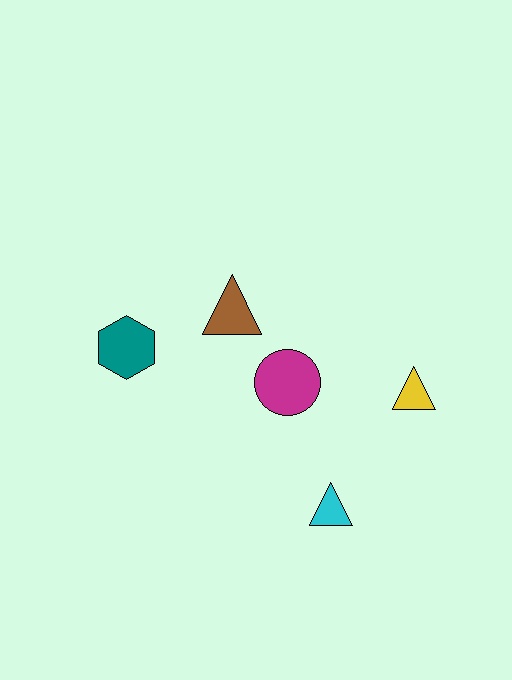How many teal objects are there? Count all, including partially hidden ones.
There is 1 teal object.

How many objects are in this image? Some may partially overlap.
There are 5 objects.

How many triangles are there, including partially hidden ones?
There are 3 triangles.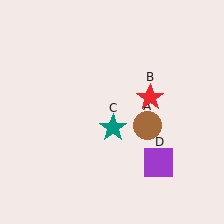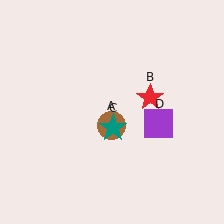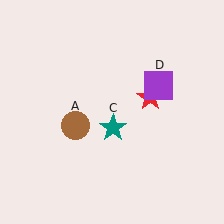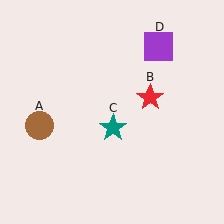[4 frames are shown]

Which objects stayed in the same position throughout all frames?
Red star (object B) and teal star (object C) remained stationary.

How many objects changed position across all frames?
2 objects changed position: brown circle (object A), purple square (object D).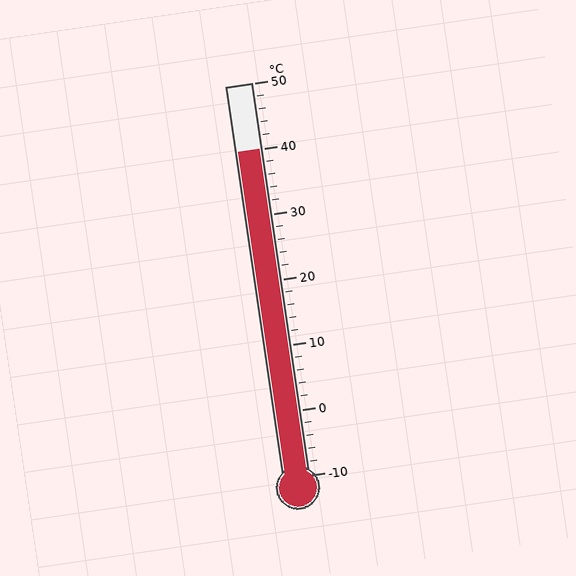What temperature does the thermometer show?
The thermometer shows approximately 40°C.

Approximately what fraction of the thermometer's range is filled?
The thermometer is filled to approximately 85% of its range.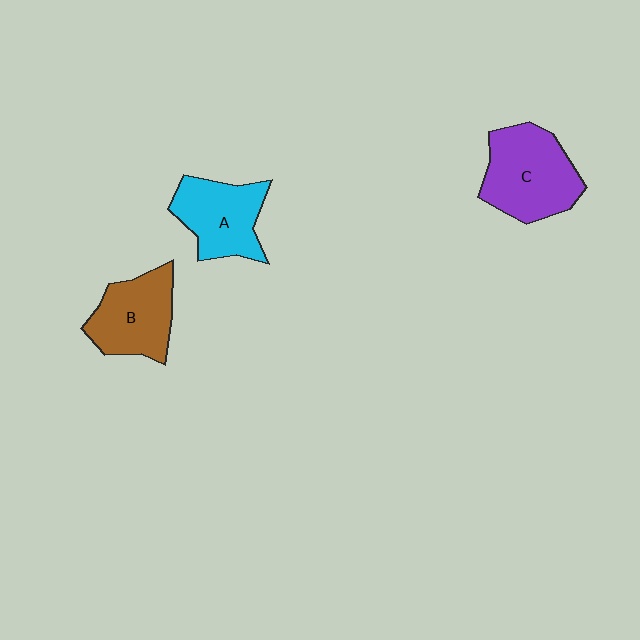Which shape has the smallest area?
Shape A (cyan).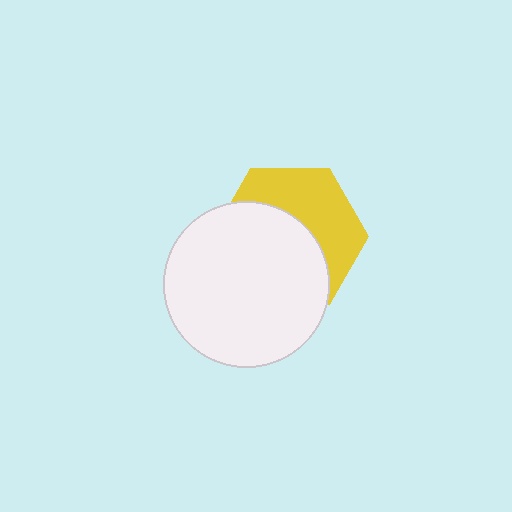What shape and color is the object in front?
The object in front is a white circle.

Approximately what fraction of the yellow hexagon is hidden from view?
Roughly 56% of the yellow hexagon is hidden behind the white circle.